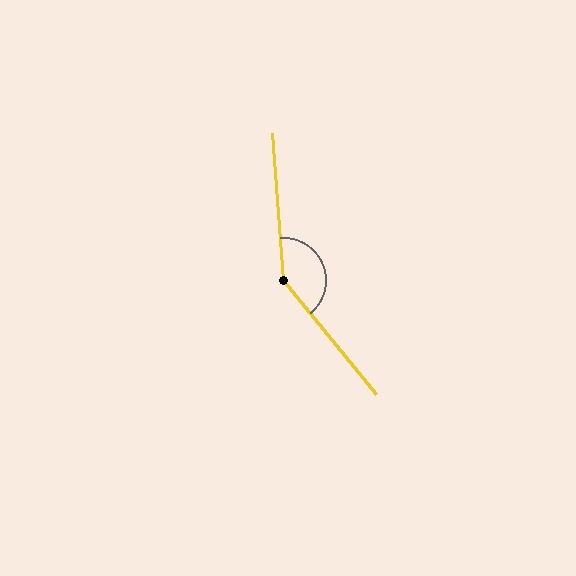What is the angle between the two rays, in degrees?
Approximately 145 degrees.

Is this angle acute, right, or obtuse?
It is obtuse.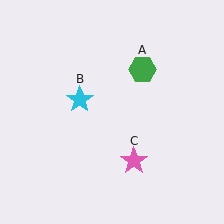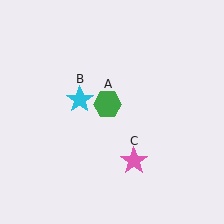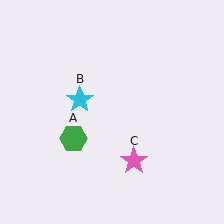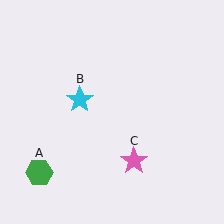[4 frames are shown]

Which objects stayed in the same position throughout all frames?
Cyan star (object B) and pink star (object C) remained stationary.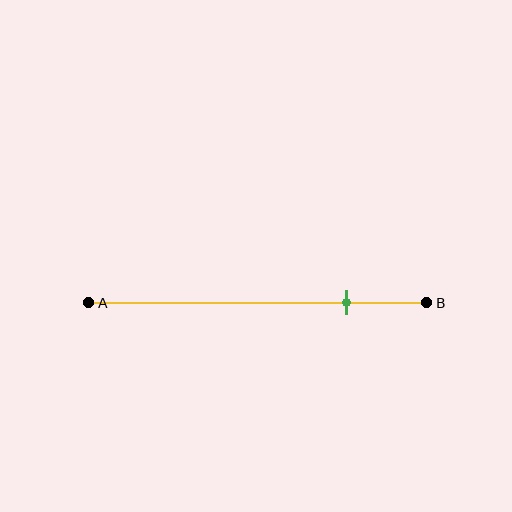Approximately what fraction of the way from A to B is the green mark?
The green mark is approximately 75% of the way from A to B.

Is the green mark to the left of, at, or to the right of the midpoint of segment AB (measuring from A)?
The green mark is to the right of the midpoint of segment AB.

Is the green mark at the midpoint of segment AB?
No, the mark is at about 75% from A, not at the 50% midpoint.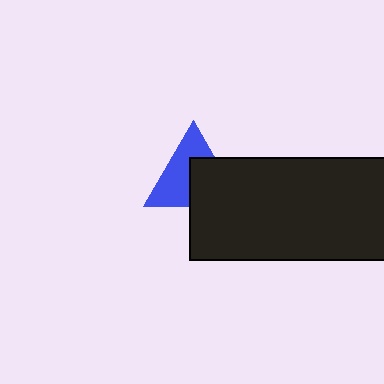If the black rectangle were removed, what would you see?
You would see the complete blue triangle.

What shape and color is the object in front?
The object in front is a black rectangle.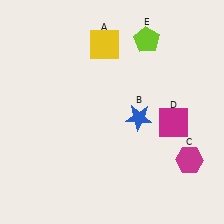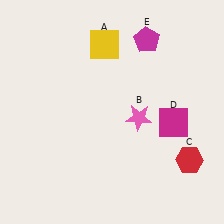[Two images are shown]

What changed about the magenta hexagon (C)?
In Image 1, C is magenta. In Image 2, it changed to red.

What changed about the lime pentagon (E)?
In Image 1, E is lime. In Image 2, it changed to magenta.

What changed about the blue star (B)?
In Image 1, B is blue. In Image 2, it changed to pink.